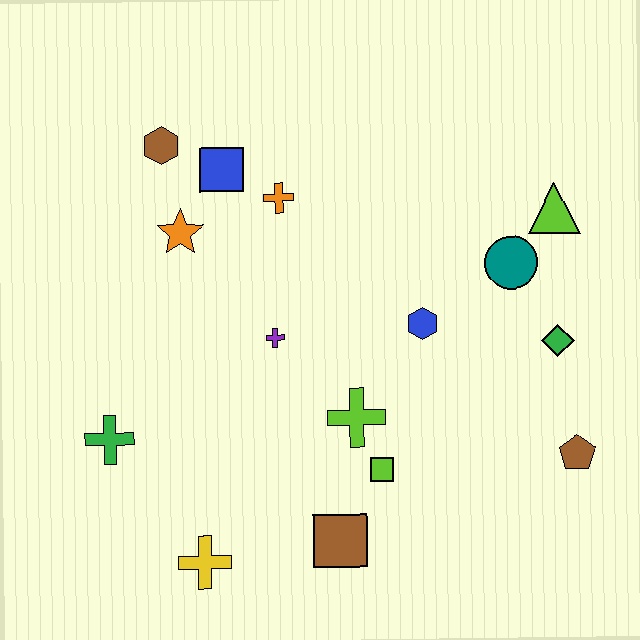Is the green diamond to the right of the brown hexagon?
Yes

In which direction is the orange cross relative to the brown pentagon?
The orange cross is to the left of the brown pentagon.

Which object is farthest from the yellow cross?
The lime triangle is farthest from the yellow cross.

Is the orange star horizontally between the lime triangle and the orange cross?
No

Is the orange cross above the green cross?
Yes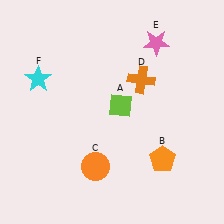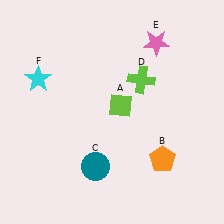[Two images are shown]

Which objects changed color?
C changed from orange to teal. D changed from orange to lime.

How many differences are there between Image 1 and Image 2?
There are 2 differences between the two images.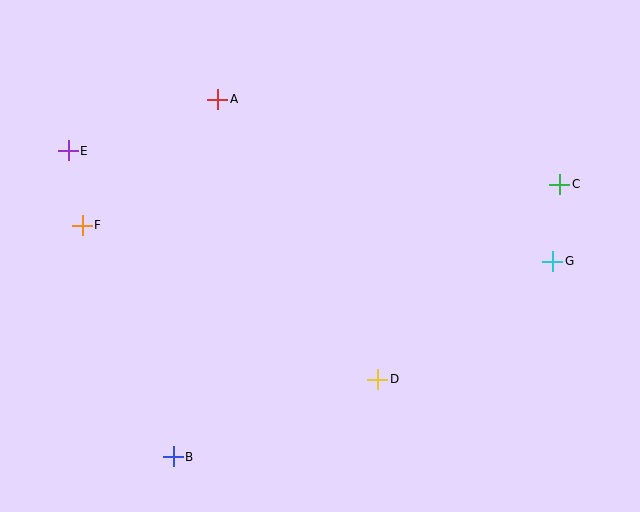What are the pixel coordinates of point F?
Point F is at (82, 225).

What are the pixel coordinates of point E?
Point E is at (68, 151).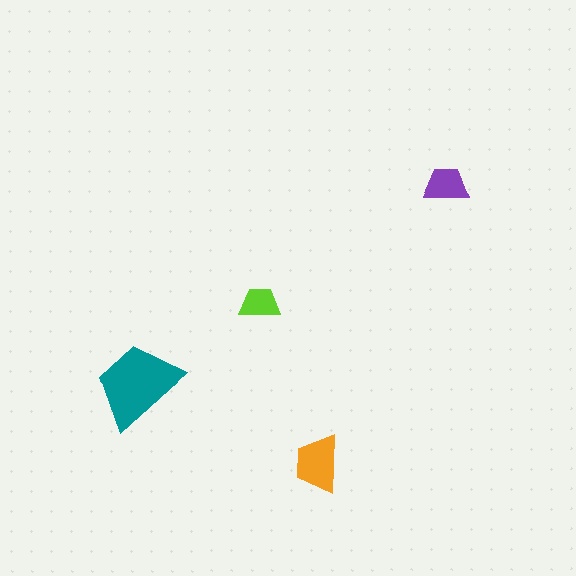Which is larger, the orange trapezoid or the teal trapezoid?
The teal one.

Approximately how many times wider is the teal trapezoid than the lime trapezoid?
About 2 times wider.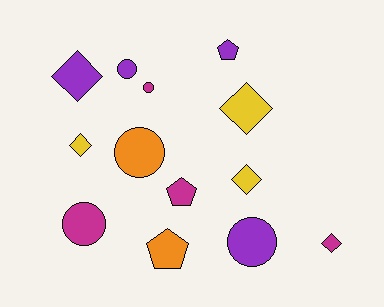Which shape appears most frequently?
Diamond, with 5 objects.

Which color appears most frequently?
Magenta, with 4 objects.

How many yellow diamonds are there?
There are 3 yellow diamonds.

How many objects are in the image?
There are 13 objects.